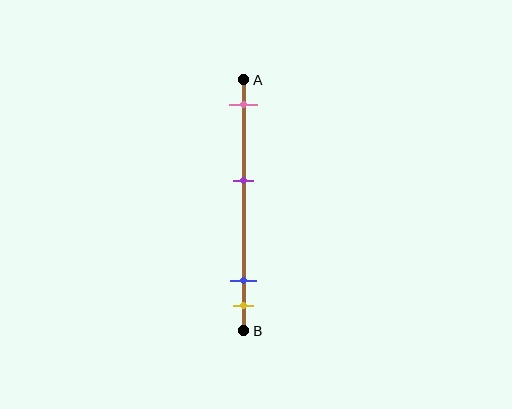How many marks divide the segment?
There are 4 marks dividing the segment.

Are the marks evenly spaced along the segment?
No, the marks are not evenly spaced.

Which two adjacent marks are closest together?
The blue and yellow marks are the closest adjacent pair.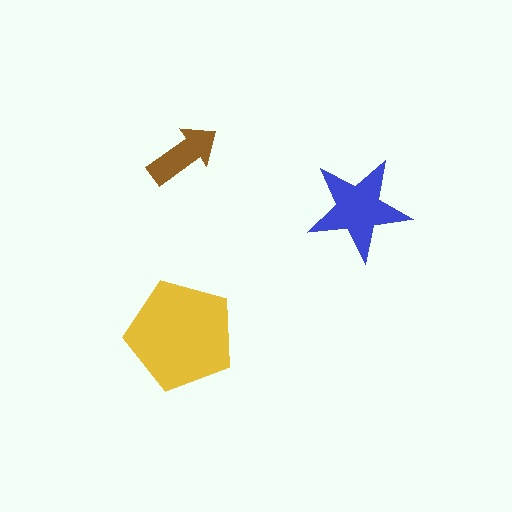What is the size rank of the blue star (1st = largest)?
2nd.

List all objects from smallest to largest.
The brown arrow, the blue star, the yellow pentagon.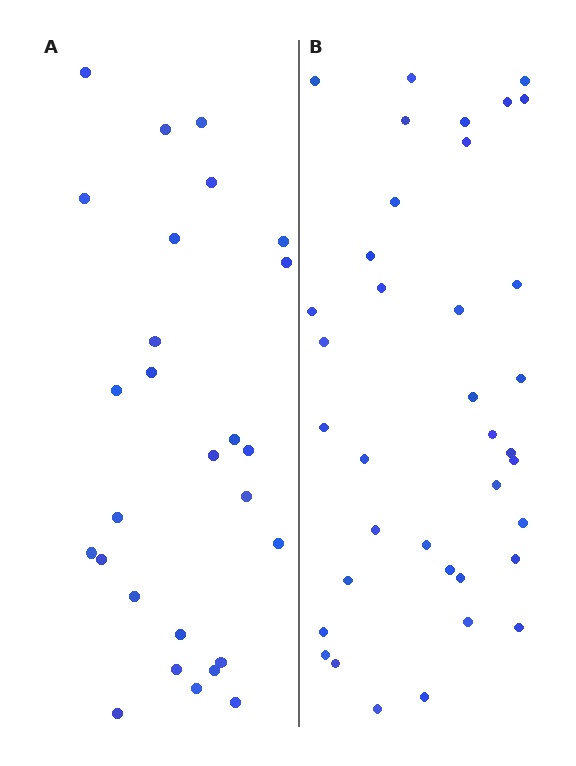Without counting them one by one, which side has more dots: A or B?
Region B (the right region) has more dots.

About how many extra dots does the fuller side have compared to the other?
Region B has roughly 10 or so more dots than region A.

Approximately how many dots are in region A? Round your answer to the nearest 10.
About 30 dots. (The exact count is 27, which rounds to 30.)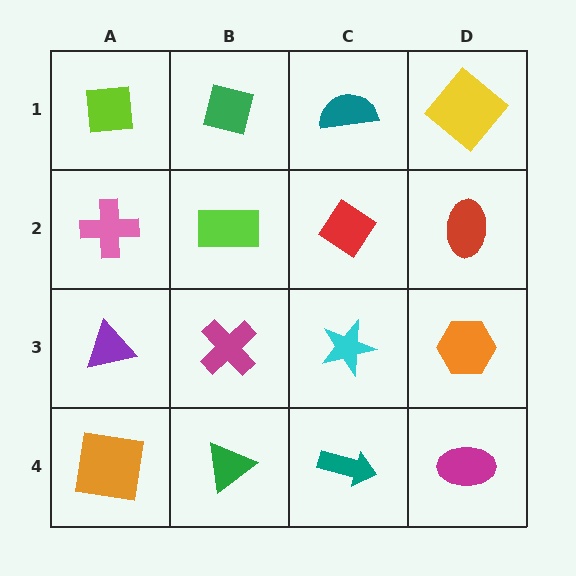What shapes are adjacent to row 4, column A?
A purple triangle (row 3, column A), a green triangle (row 4, column B).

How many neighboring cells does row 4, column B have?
3.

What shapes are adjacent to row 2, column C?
A teal semicircle (row 1, column C), a cyan star (row 3, column C), a lime rectangle (row 2, column B), a red ellipse (row 2, column D).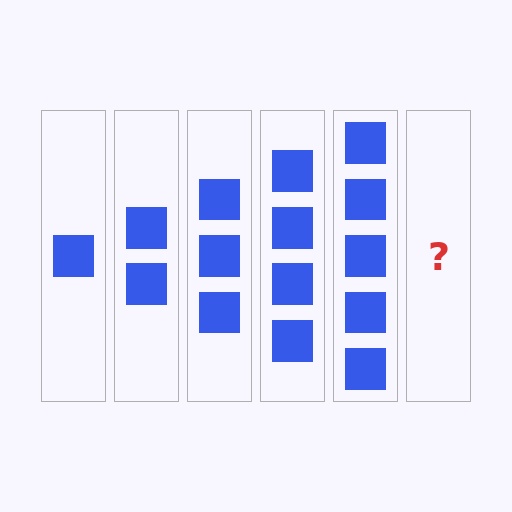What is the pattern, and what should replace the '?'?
The pattern is that each step adds one more square. The '?' should be 6 squares.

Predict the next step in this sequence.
The next step is 6 squares.